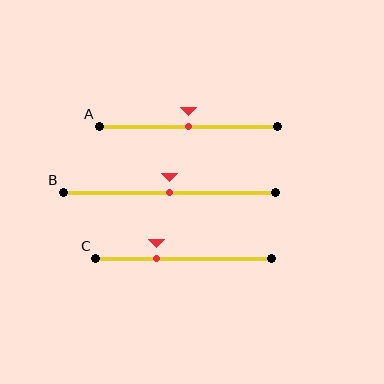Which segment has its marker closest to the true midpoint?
Segment A has its marker closest to the true midpoint.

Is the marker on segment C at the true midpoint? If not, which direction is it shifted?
No, the marker on segment C is shifted to the left by about 16% of the segment length.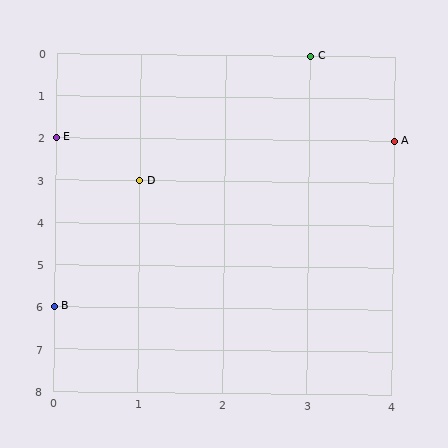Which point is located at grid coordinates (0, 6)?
Point B is at (0, 6).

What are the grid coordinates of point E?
Point E is at grid coordinates (0, 2).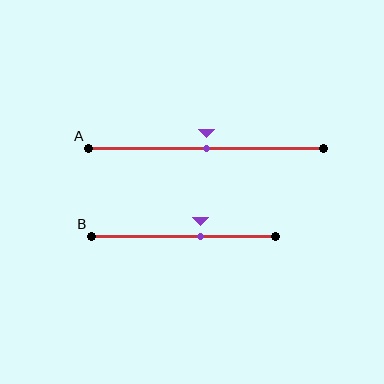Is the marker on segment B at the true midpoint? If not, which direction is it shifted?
No, the marker on segment B is shifted to the right by about 9% of the segment length.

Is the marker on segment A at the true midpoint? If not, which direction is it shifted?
Yes, the marker on segment A is at the true midpoint.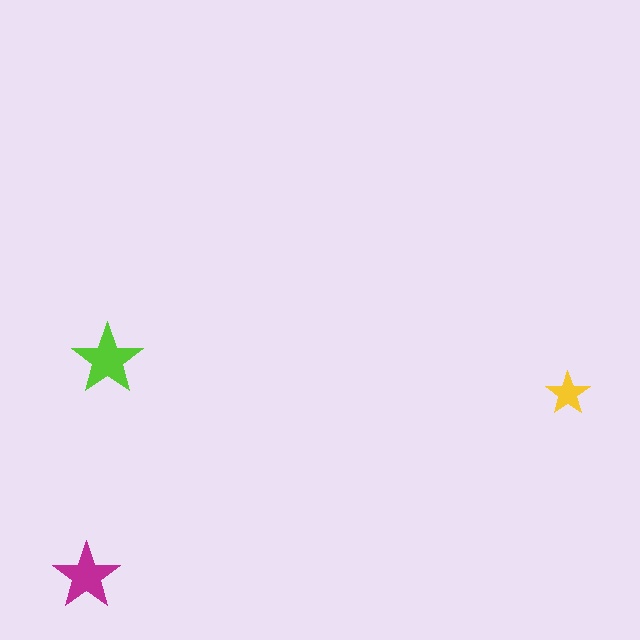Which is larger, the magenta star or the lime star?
The lime one.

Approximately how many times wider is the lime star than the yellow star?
About 1.5 times wider.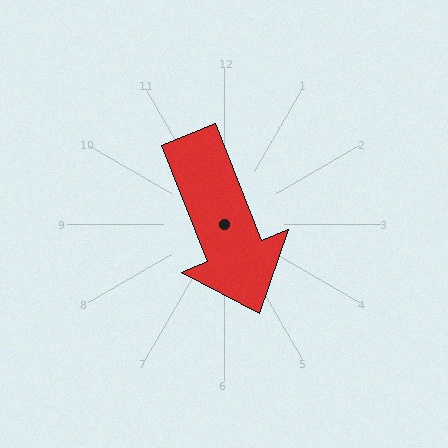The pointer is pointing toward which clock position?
Roughly 5 o'clock.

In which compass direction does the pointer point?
South.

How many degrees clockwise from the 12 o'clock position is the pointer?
Approximately 158 degrees.